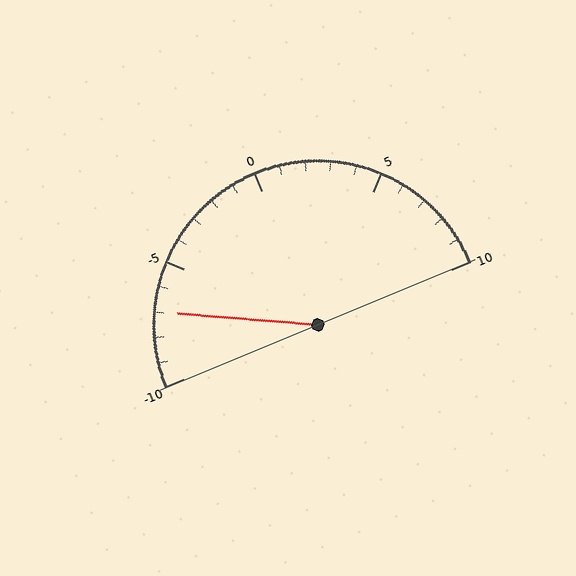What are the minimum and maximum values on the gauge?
The gauge ranges from -10 to 10.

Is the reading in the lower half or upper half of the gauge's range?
The reading is in the lower half of the range (-10 to 10).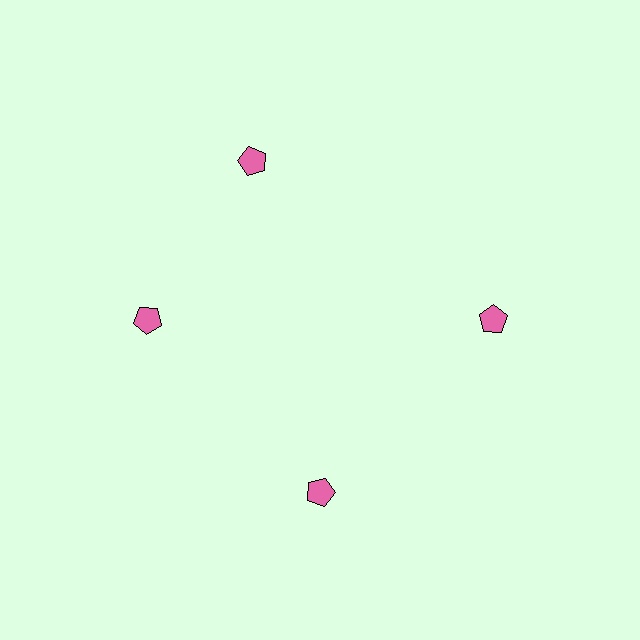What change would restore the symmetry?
The symmetry would be restored by rotating it back into even spacing with its neighbors so that all 4 pentagons sit at equal angles and equal distance from the center.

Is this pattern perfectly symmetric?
No. The 4 pink pentagons are arranged in a ring, but one element near the 12 o'clock position is rotated out of alignment along the ring, breaking the 4-fold rotational symmetry.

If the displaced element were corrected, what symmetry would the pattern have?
It would have 4-fold rotational symmetry — the pattern would map onto itself every 90 degrees.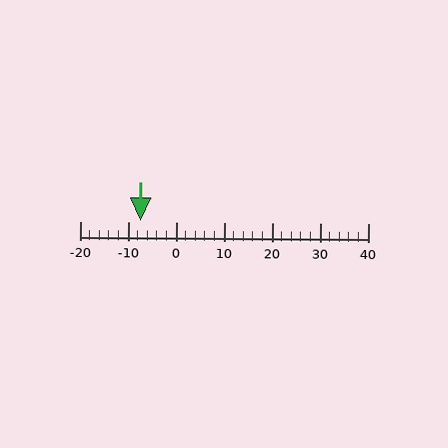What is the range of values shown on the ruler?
The ruler shows values from -20 to 40.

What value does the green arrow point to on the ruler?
The green arrow points to approximately -7.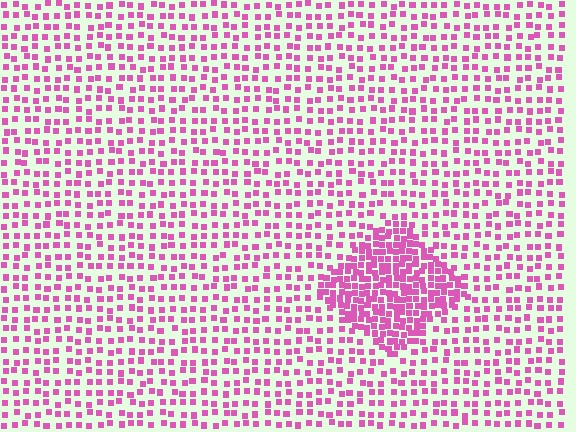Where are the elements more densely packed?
The elements are more densely packed inside the diamond boundary.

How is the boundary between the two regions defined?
The boundary is defined by a change in element density (approximately 2.3x ratio). All elements are the same color, size, and shape.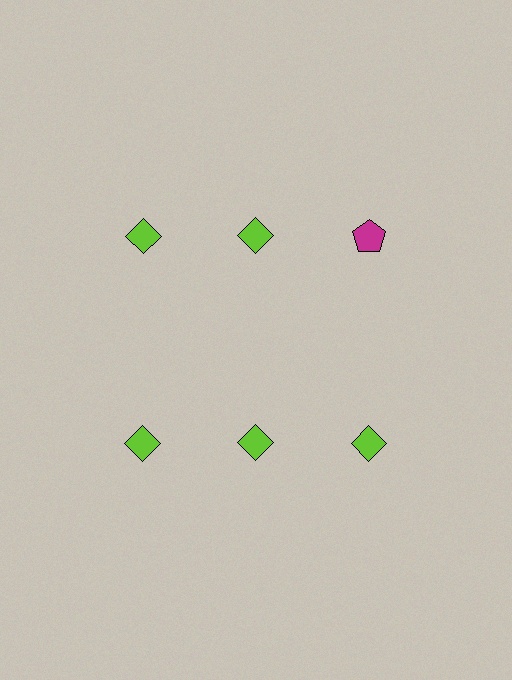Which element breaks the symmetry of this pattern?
The magenta pentagon in the top row, center column breaks the symmetry. All other shapes are lime diamonds.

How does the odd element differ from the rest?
It differs in both color (magenta instead of lime) and shape (pentagon instead of diamond).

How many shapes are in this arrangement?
There are 6 shapes arranged in a grid pattern.